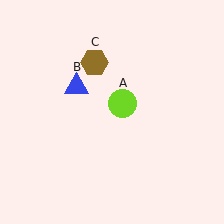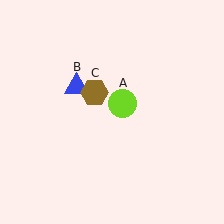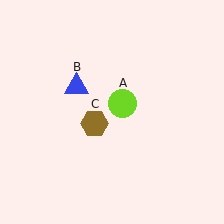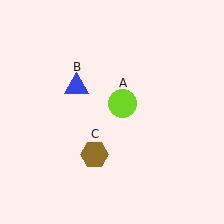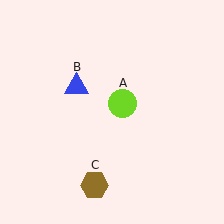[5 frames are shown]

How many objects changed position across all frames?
1 object changed position: brown hexagon (object C).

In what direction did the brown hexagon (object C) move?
The brown hexagon (object C) moved down.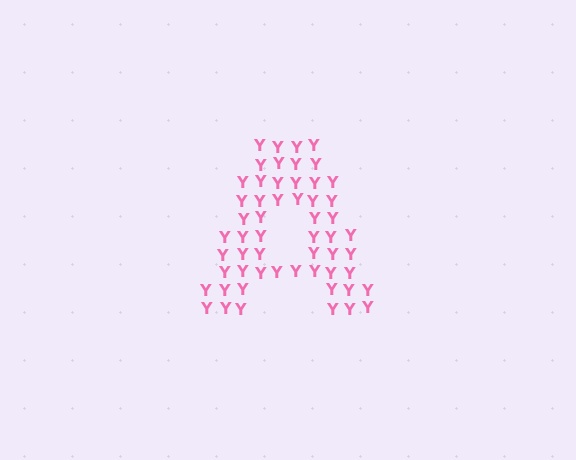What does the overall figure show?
The overall figure shows the letter A.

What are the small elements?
The small elements are letter Y's.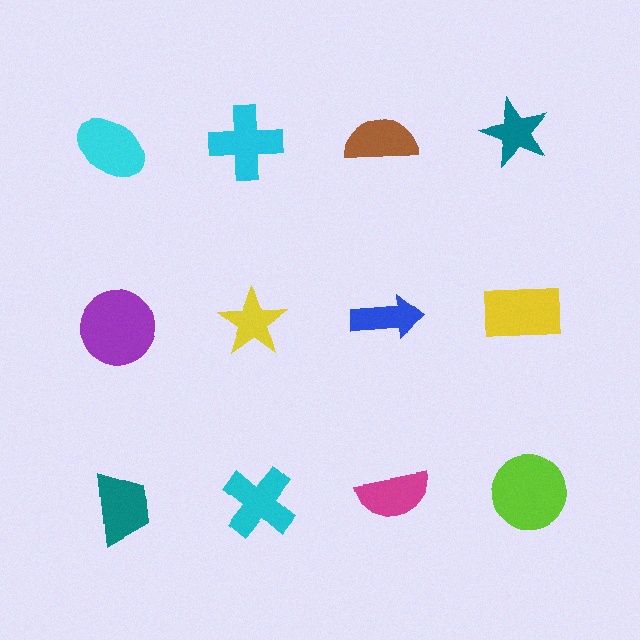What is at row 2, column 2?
A yellow star.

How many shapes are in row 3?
4 shapes.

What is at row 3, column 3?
A magenta semicircle.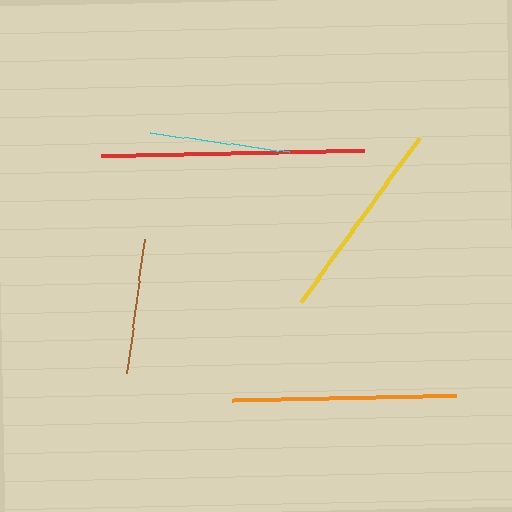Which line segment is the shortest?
The brown line is the shortest at approximately 135 pixels.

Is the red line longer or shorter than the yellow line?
The red line is longer than the yellow line.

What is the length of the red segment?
The red segment is approximately 263 pixels long.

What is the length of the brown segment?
The brown segment is approximately 135 pixels long.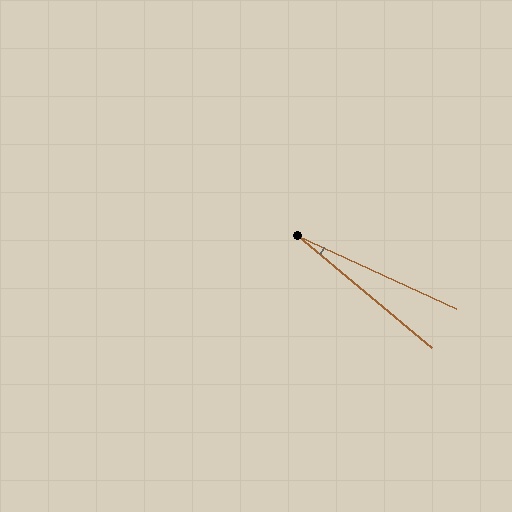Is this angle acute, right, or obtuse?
It is acute.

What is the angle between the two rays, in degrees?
Approximately 15 degrees.